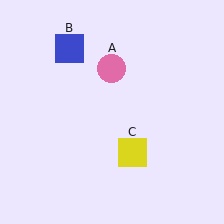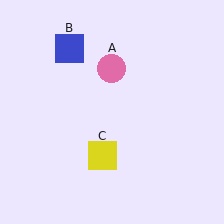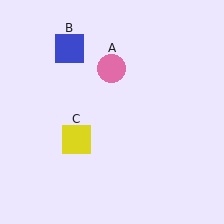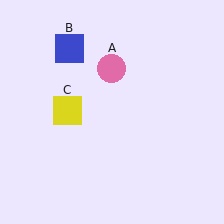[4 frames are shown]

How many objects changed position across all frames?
1 object changed position: yellow square (object C).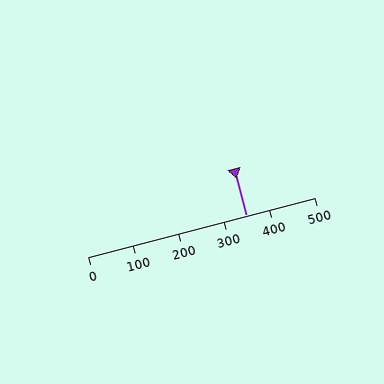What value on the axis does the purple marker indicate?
The marker indicates approximately 350.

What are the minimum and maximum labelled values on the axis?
The axis runs from 0 to 500.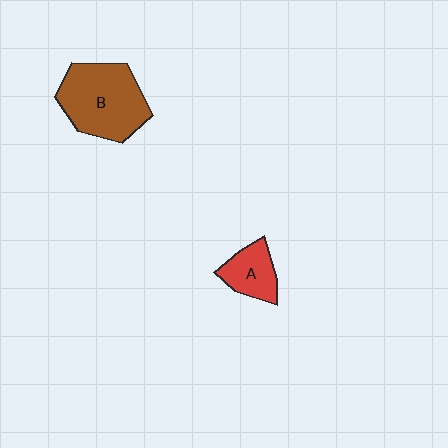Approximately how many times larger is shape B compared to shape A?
Approximately 2.2 times.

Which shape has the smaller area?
Shape A (red).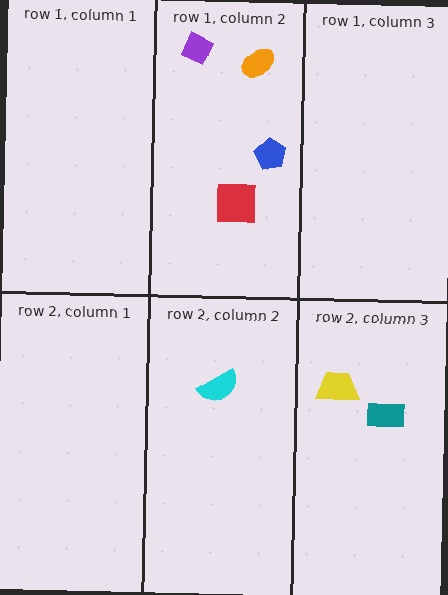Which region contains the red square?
The row 1, column 2 region.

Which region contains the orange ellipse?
The row 1, column 2 region.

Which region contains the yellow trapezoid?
The row 2, column 3 region.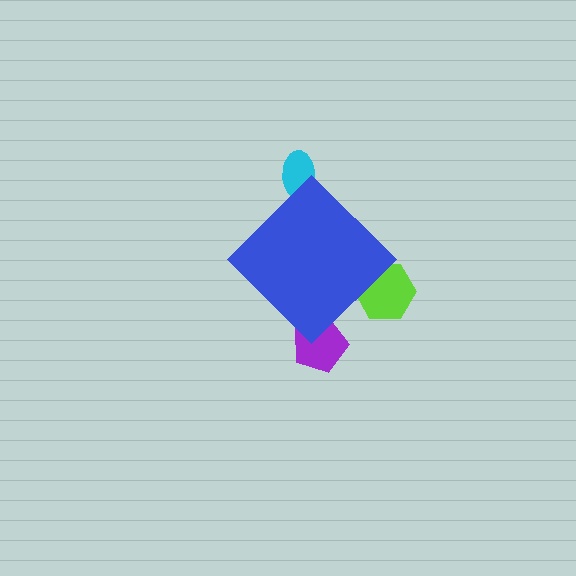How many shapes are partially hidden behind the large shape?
3 shapes are partially hidden.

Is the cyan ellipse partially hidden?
Yes, the cyan ellipse is partially hidden behind the blue diamond.